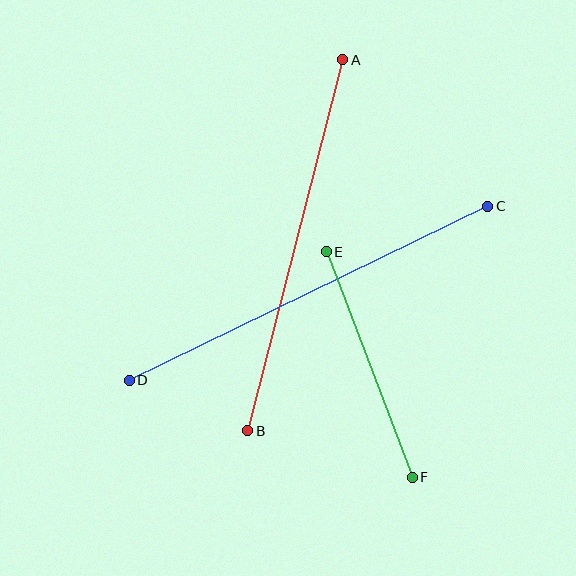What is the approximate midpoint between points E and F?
The midpoint is at approximately (369, 364) pixels.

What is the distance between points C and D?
The distance is approximately 399 pixels.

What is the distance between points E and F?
The distance is approximately 242 pixels.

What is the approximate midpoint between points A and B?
The midpoint is at approximately (295, 245) pixels.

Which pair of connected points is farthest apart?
Points C and D are farthest apart.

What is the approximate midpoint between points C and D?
The midpoint is at approximately (309, 293) pixels.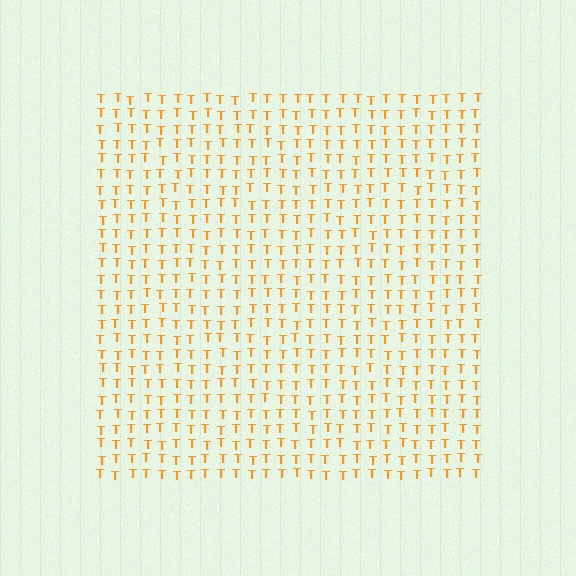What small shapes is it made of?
It is made of small letter T's.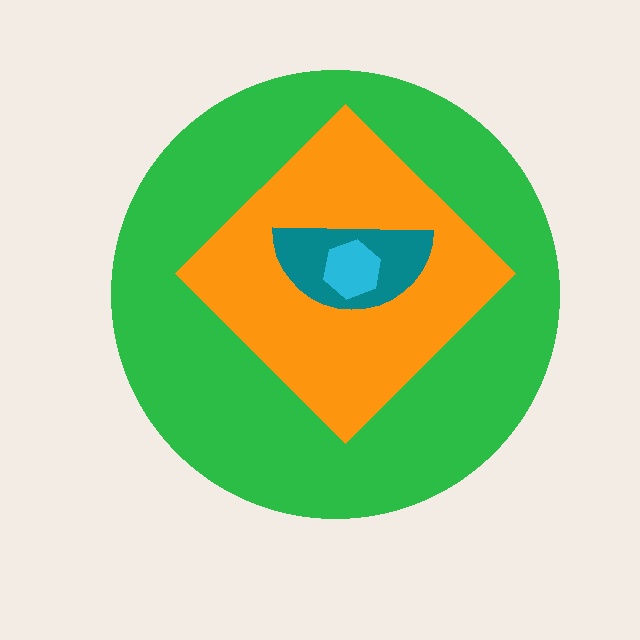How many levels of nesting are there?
4.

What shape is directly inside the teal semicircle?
The cyan hexagon.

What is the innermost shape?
The cyan hexagon.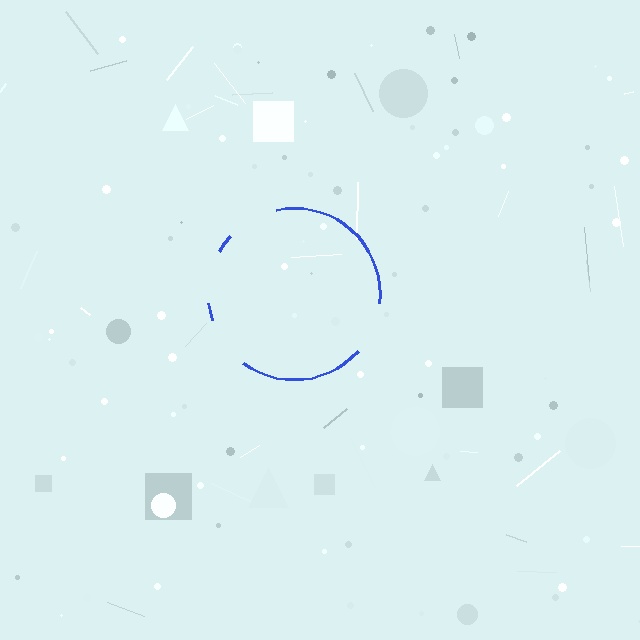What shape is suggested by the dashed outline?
The dashed outline suggests a circle.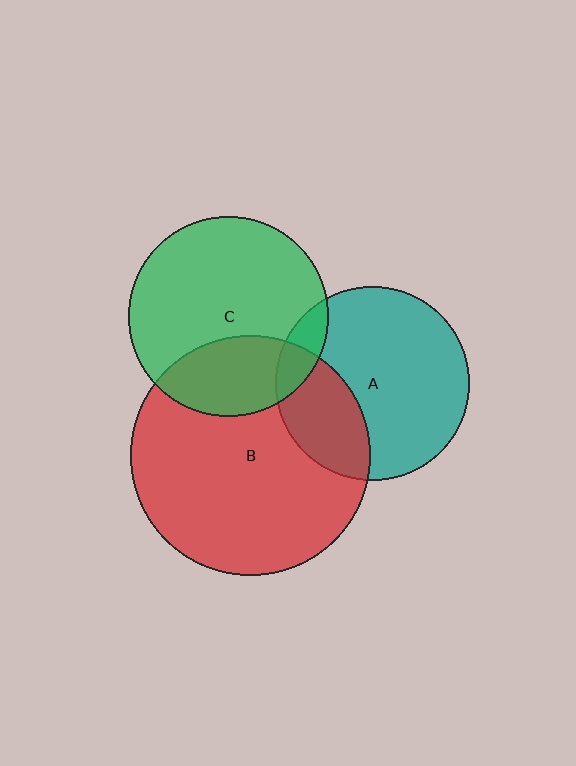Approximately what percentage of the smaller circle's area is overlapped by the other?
Approximately 30%.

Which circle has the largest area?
Circle B (red).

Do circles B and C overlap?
Yes.